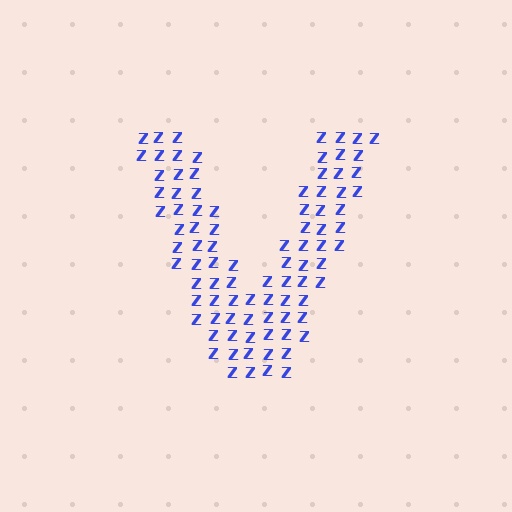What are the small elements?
The small elements are letter Z's.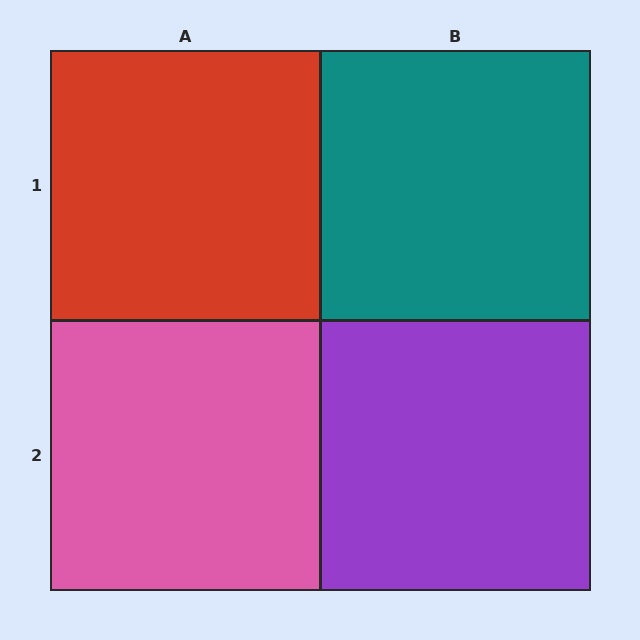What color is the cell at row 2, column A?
Pink.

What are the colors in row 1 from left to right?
Red, teal.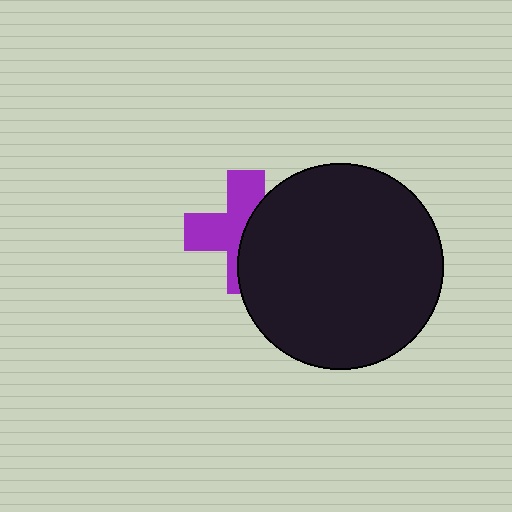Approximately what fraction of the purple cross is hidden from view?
Roughly 47% of the purple cross is hidden behind the black circle.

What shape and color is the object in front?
The object in front is a black circle.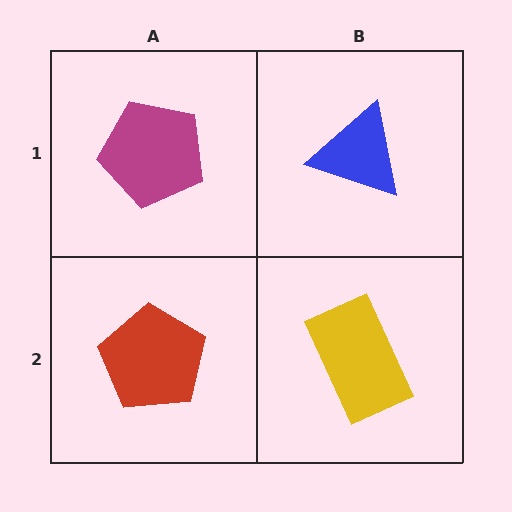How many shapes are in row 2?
2 shapes.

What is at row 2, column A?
A red pentagon.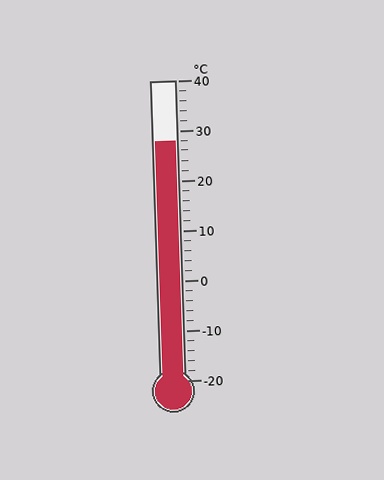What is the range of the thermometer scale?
The thermometer scale ranges from -20°C to 40°C.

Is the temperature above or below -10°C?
The temperature is above -10°C.